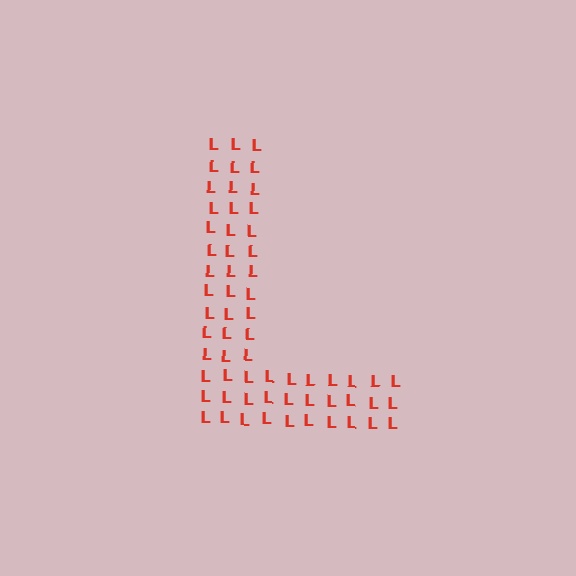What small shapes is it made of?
It is made of small letter L's.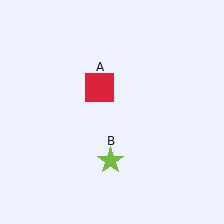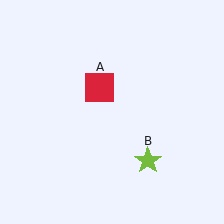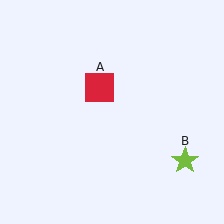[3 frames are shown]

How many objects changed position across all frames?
1 object changed position: lime star (object B).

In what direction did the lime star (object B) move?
The lime star (object B) moved right.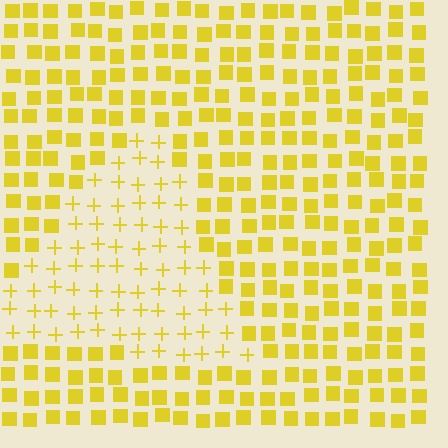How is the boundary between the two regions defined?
The boundary is defined by a change in element shape: plus signs inside vs. squares outside. All elements share the same color and spacing.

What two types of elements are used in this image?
The image uses plus signs inside the triangle region and squares outside it.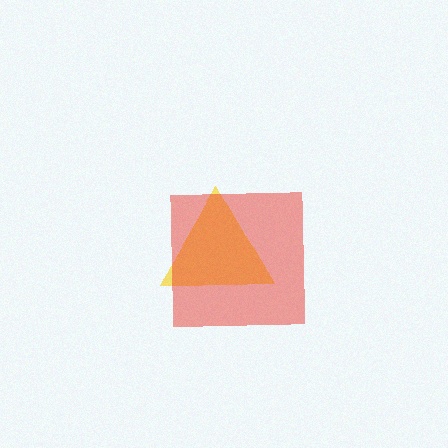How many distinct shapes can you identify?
There are 2 distinct shapes: a yellow triangle, a red square.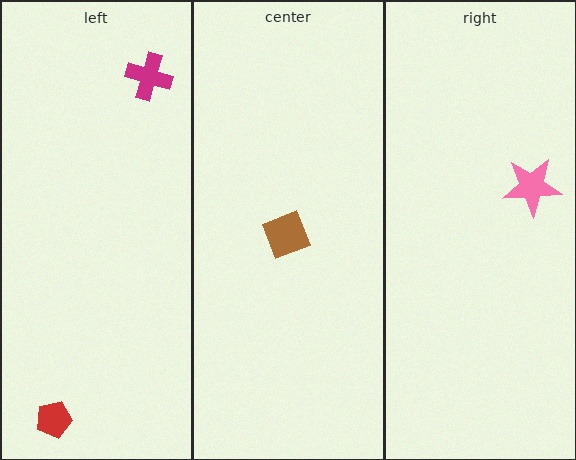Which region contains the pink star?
The right region.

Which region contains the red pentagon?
The left region.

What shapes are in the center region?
The brown diamond.